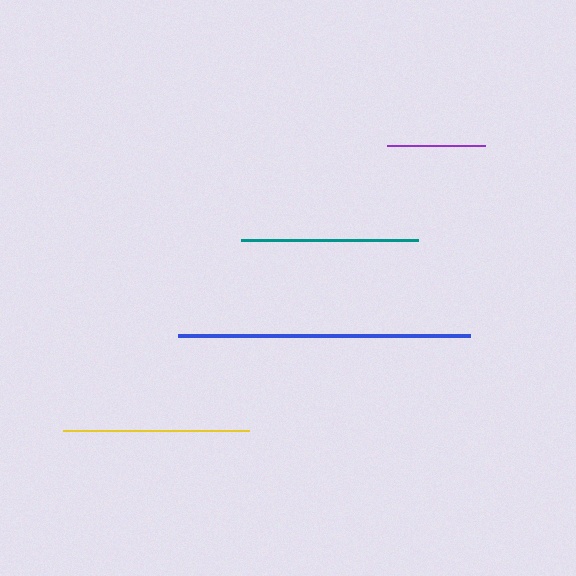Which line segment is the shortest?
The purple line is the shortest at approximately 97 pixels.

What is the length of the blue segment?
The blue segment is approximately 292 pixels long.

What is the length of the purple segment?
The purple segment is approximately 97 pixels long.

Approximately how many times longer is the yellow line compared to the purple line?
The yellow line is approximately 1.9 times the length of the purple line.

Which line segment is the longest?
The blue line is the longest at approximately 292 pixels.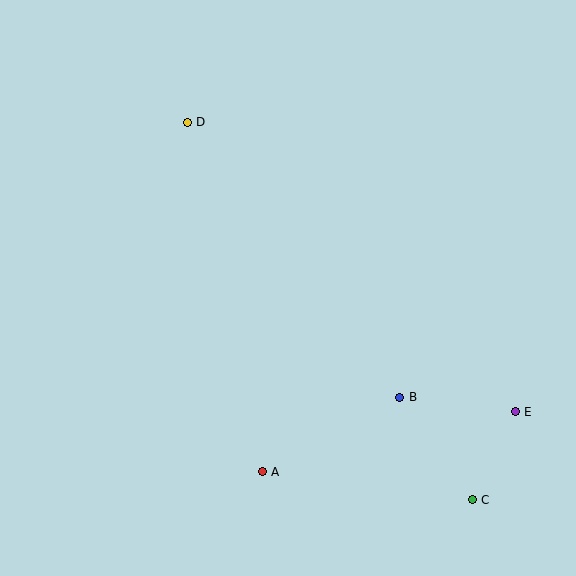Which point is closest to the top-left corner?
Point D is closest to the top-left corner.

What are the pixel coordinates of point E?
Point E is at (515, 412).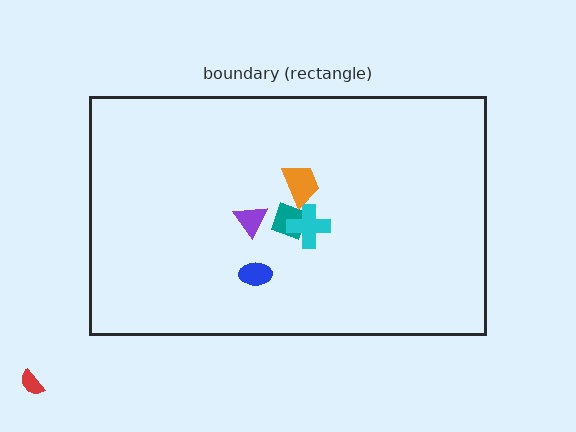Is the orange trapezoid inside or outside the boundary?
Inside.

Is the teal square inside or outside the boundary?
Inside.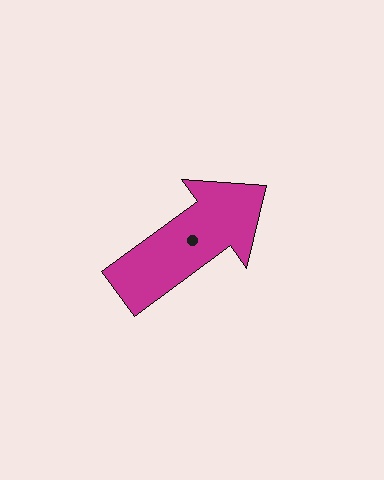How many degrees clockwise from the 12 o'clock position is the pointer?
Approximately 54 degrees.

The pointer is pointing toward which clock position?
Roughly 2 o'clock.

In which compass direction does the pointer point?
Northeast.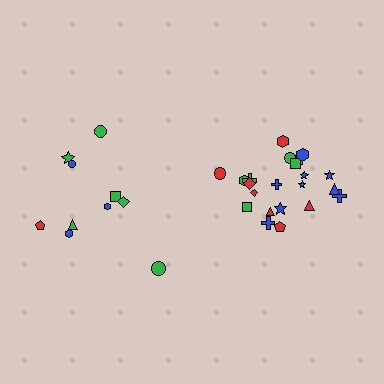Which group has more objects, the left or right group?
The right group.